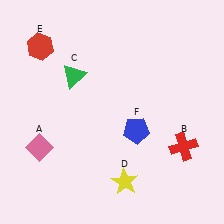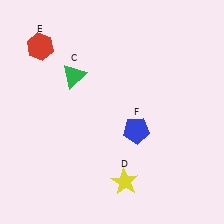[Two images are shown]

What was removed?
The red cross (B), the pink diamond (A) were removed in Image 2.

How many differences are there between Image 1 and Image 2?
There are 2 differences between the two images.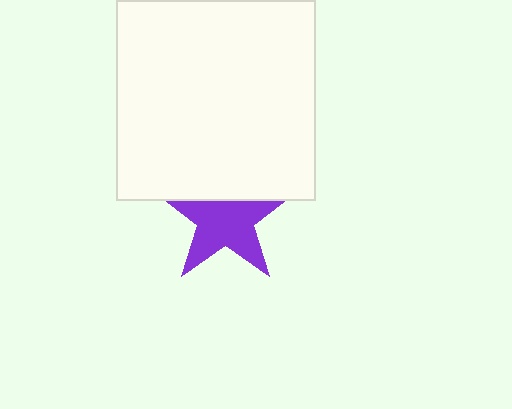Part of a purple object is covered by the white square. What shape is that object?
It is a star.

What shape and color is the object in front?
The object in front is a white square.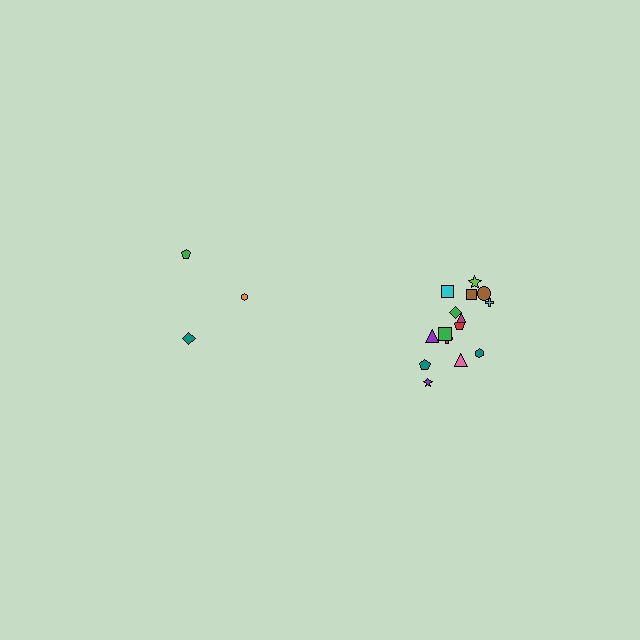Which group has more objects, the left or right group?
The right group.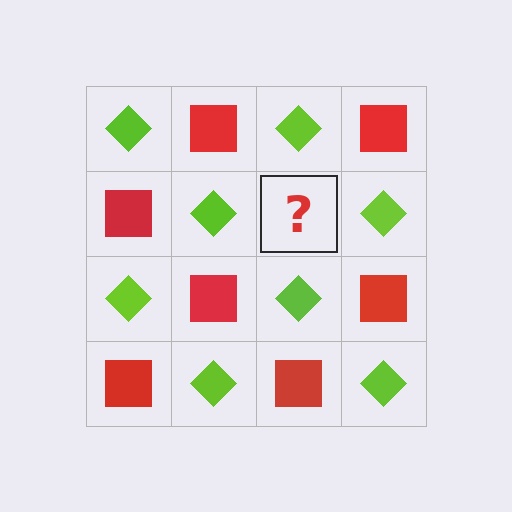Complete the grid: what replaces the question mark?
The question mark should be replaced with a red square.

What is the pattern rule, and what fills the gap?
The rule is that it alternates lime diamond and red square in a checkerboard pattern. The gap should be filled with a red square.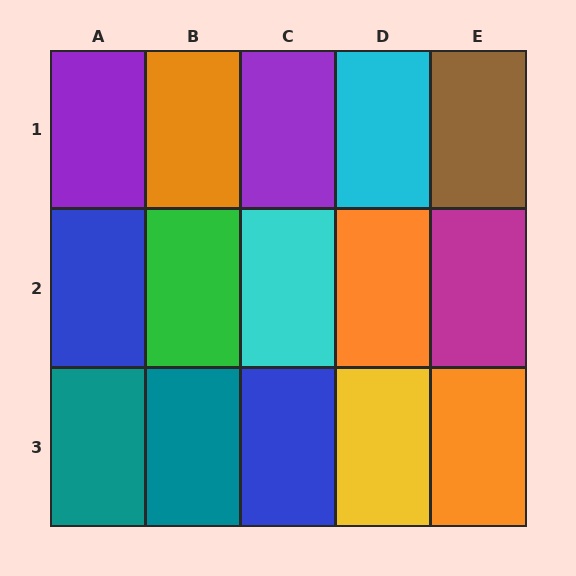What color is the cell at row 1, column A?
Purple.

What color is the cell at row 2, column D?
Orange.